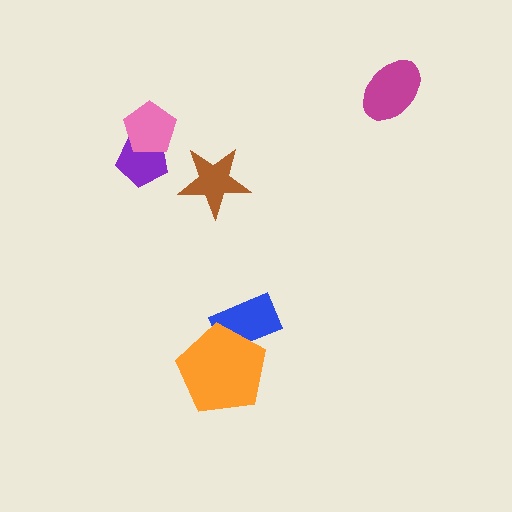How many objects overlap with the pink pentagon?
1 object overlaps with the pink pentagon.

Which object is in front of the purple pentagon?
The pink pentagon is in front of the purple pentagon.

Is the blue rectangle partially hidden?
Yes, it is partially covered by another shape.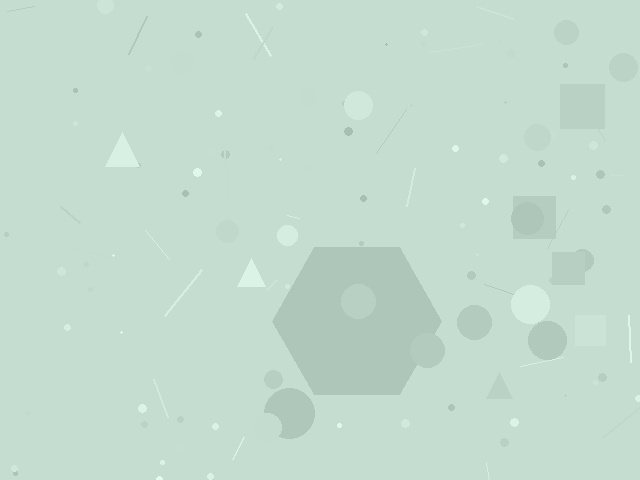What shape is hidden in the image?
A hexagon is hidden in the image.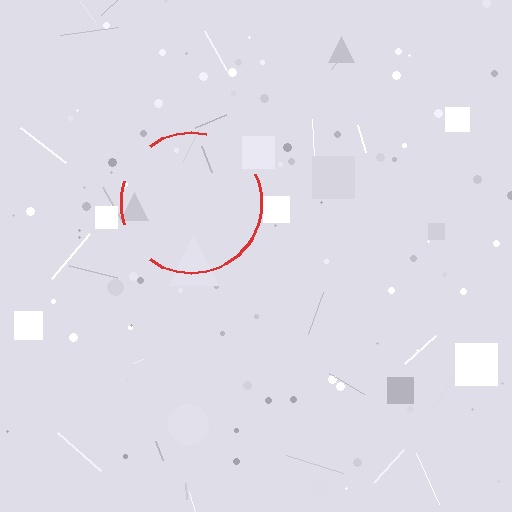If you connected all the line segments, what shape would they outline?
They would outline a circle.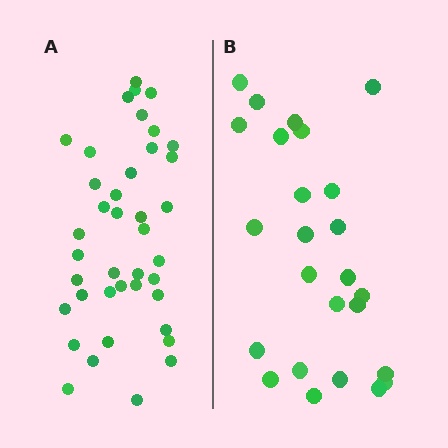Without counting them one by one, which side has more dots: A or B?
Region A (the left region) has more dots.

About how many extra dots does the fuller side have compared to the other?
Region A has approximately 15 more dots than region B.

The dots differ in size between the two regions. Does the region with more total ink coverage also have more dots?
No. Region B has more total ink coverage because its dots are larger, but region A actually contains more individual dots. Total area can be misleading — the number of items is what matters here.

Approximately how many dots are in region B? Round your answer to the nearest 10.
About 20 dots. (The exact count is 25, which rounds to 20.)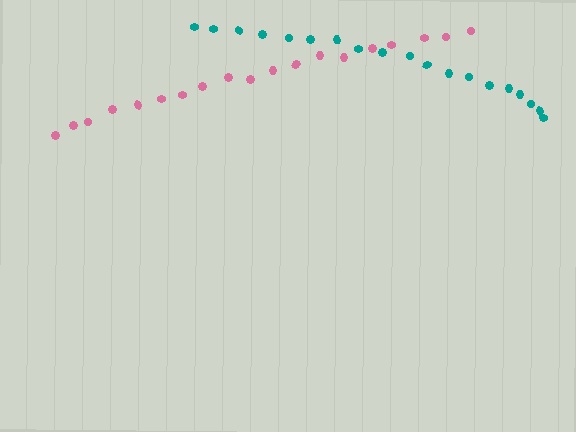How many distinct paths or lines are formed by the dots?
There are 2 distinct paths.